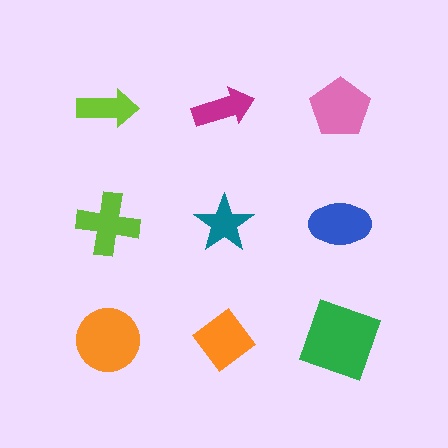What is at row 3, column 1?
An orange circle.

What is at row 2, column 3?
A blue ellipse.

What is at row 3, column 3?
A green square.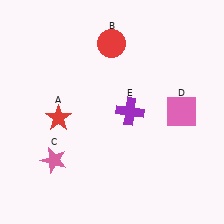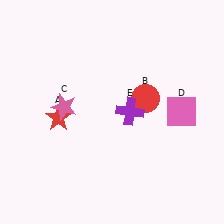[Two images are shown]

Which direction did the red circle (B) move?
The red circle (B) moved down.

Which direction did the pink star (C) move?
The pink star (C) moved up.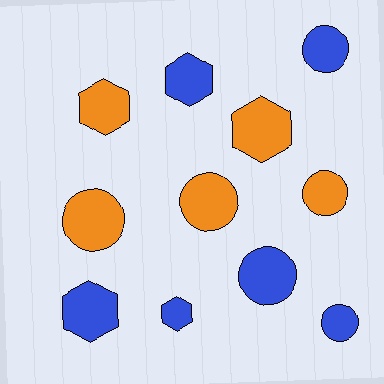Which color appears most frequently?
Blue, with 6 objects.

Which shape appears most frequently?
Circle, with 6 objects.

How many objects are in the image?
There are 11 objects.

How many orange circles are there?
There are 3 orange circles.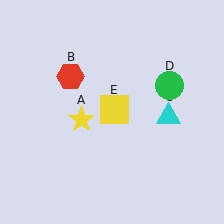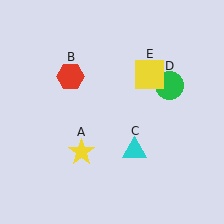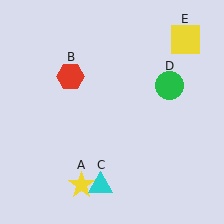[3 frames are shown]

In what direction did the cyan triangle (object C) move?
The cyan triangle (object C) moved down and to the left.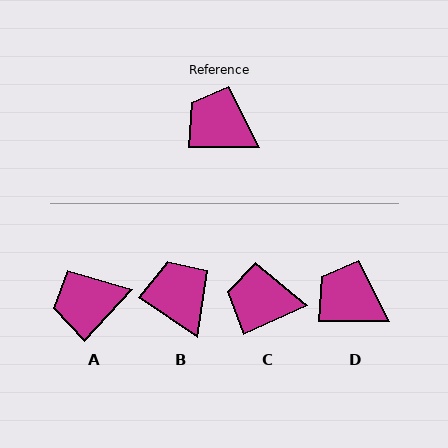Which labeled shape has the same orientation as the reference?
D.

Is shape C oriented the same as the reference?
No, it is off by about 24 degrees.